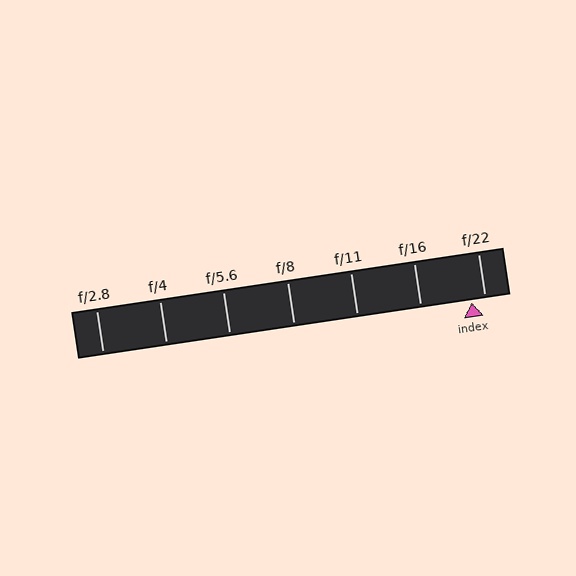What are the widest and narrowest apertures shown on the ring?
The widest aperture shown is f/2.8 and the narrowest is f/22.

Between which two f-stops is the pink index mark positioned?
The index mark is between f/16 and f/22.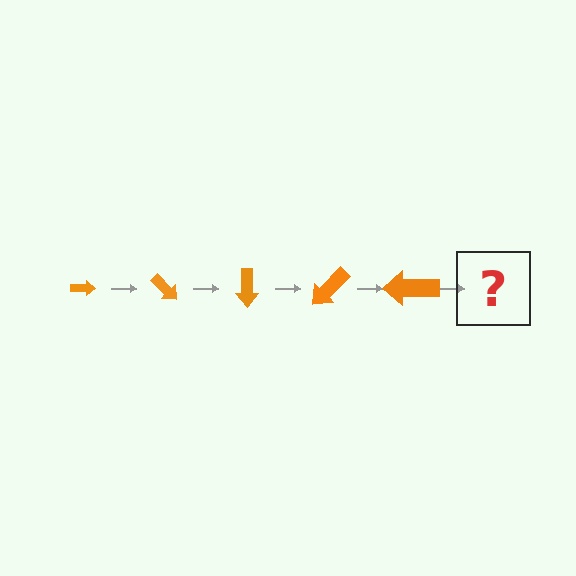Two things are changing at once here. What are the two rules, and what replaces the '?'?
The two rules are that the arrow grows larger each step and it rotates 45 degrees each step. The '?' should be an arrow, larger than the previous one and rotated 225 degrees from the start.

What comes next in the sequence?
The next element should be an arrow, larger than the previous one and rotated 225 degrees from the start.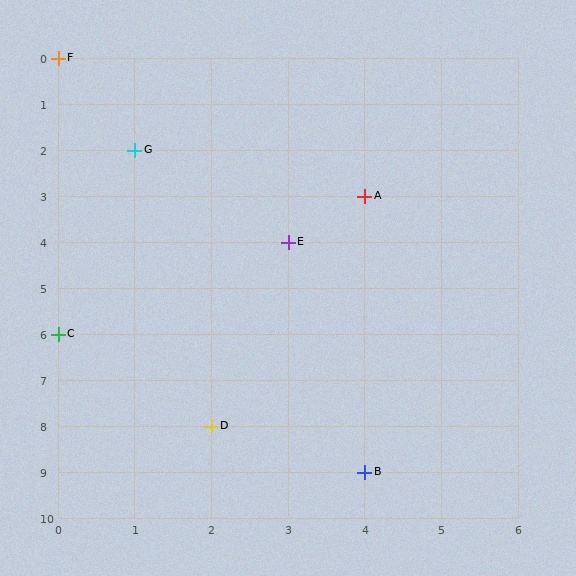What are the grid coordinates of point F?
Point F is at grid coordinates (0, 0).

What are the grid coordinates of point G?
Point G is at grid coordinates (1, 2).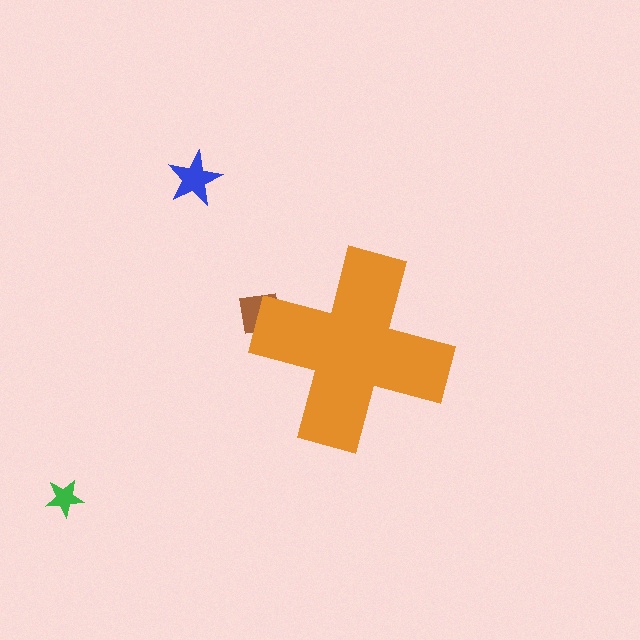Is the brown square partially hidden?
Yes, the brown square is partially hidden behind the orange cross.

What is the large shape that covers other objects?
An orange cross.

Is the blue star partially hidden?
No, the blue star is fully visible.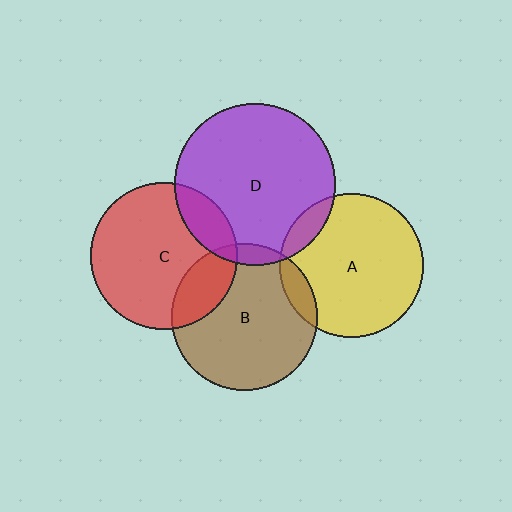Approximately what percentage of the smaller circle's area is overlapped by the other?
Approximately 5%.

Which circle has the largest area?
Circle D (purple).